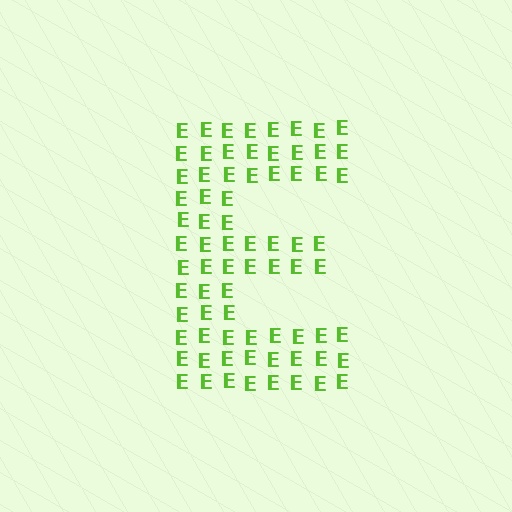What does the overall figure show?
The overall figure shows the letter E.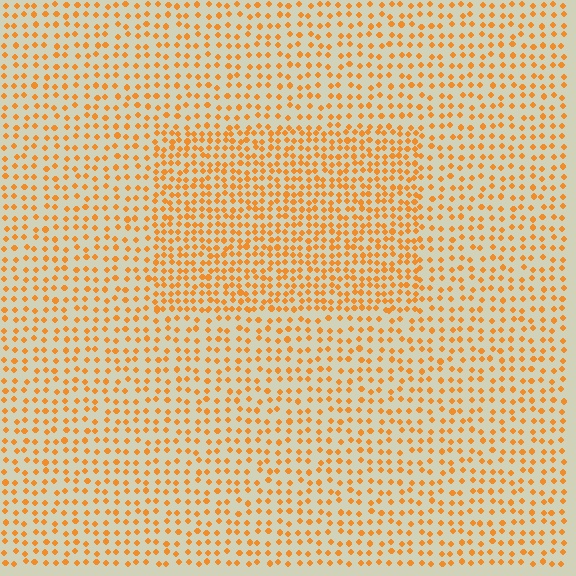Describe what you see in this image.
The image contains small orange elements arranged at two different densities. A rectangle-shaped region is visible where the elements are more densely packed than the surrounding area.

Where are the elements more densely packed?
The elements are more densely packed inside the rectangle boundary.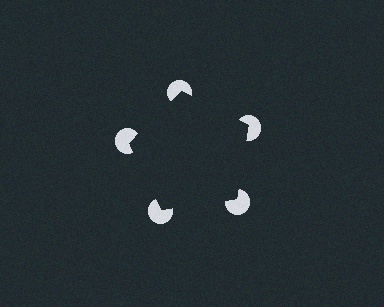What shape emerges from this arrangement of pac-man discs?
An illusory pentagon — its edges are inferred from the aligned wedge cuts in the pac-man discs, not physically drawn.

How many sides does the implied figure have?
5 sides.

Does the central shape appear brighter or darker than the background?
It typically appears slightly darker than the background, even though no actual brightness change is drawn.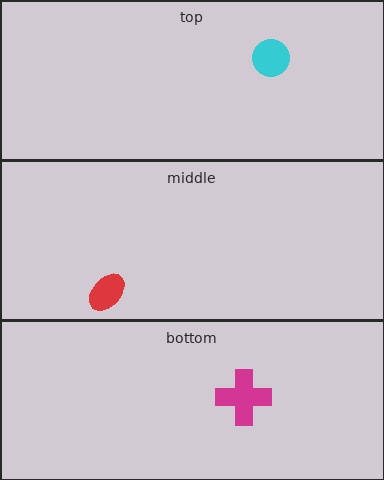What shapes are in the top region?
The cyan circle.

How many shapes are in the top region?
1.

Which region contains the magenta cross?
The bottom region.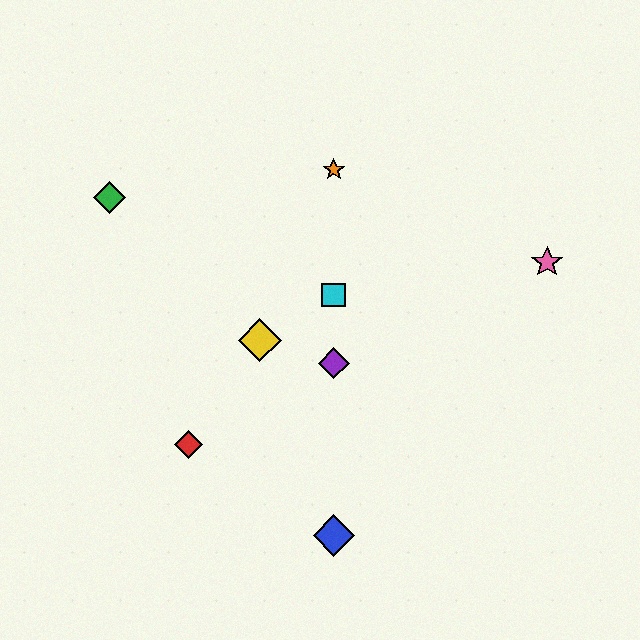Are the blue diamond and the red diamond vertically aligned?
No, the blue diamond is at x≈334 and the red diamond is at x≈189.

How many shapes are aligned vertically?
4 shapes (the blue diamond, the purple diamond, the orange star, the cyan square) are aligned vertically.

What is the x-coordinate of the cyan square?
The cyan square is at x≈334.